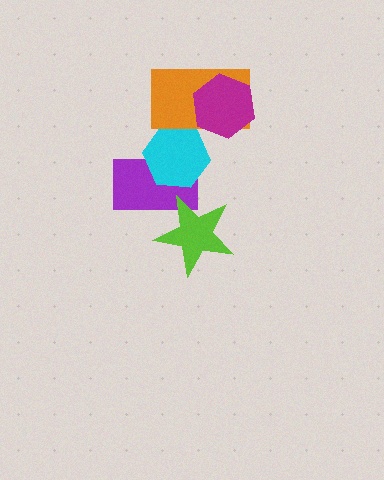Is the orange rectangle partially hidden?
Yes, it is partially covered by another shape.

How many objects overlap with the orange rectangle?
2 objects overlap with the orange rectangle.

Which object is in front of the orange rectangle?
The magenta hexagon is in front of the orange rectangle.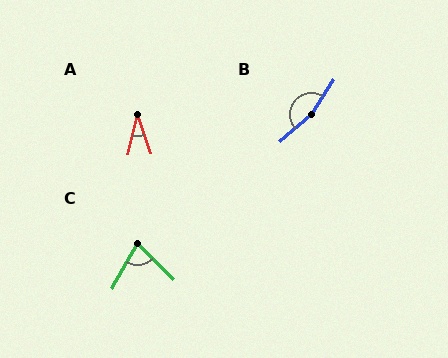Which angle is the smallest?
A, at approximately 31 degrees.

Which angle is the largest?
B, at approximately 164 degrees.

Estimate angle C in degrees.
Approximately 75 degrees.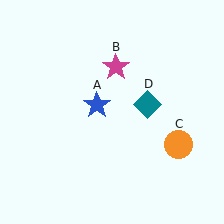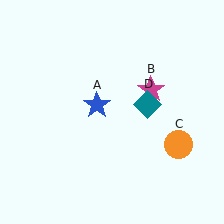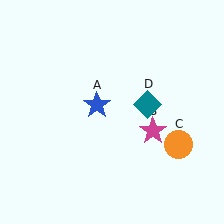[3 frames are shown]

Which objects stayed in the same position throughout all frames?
Blue star (object A) and orange circle (object C) and teal diamond (object D) remained stationary.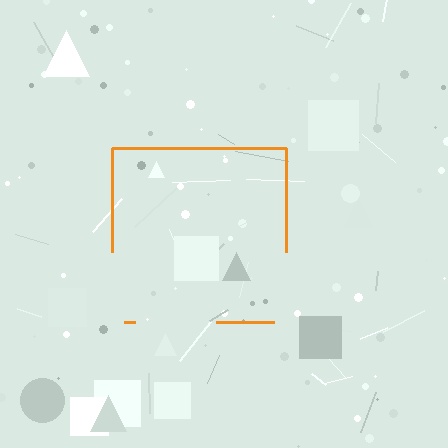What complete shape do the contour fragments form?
The contour fragments form a square.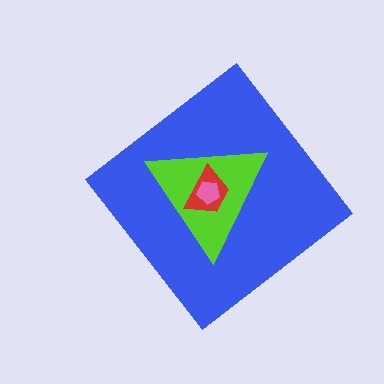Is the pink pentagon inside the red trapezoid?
Yes.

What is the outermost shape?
The blue diamond.